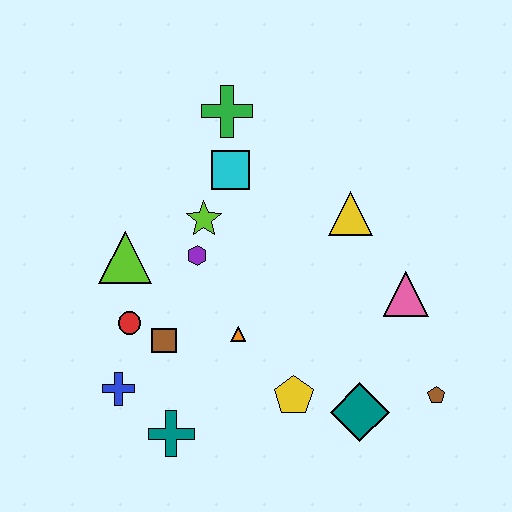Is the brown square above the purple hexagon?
No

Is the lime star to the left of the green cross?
Yes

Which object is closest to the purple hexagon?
The lime star is closest to the purple hexagon.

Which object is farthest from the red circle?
The brown pentagon is farthest from the red circle.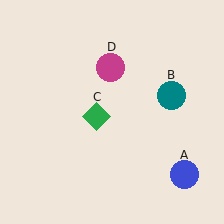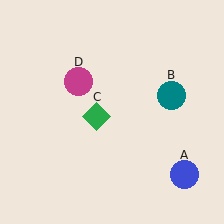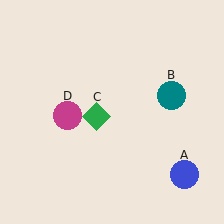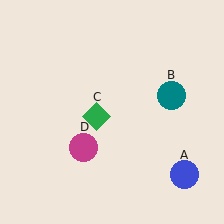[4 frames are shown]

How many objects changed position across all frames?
1 object changed position: magenta circle (object D).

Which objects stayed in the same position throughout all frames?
Blue circle (object A) and teal circle (object B) and green diamond (object C) remained stationary.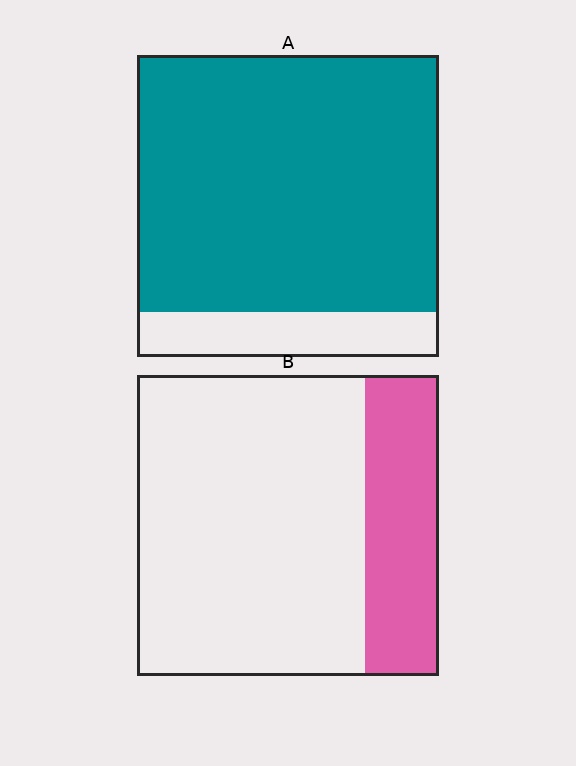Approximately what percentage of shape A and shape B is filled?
A is approximately 85% and B is approximately 25%.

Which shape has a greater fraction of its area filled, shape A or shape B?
Shape A.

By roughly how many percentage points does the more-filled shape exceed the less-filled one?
By roughly 60 percentage points (A over B).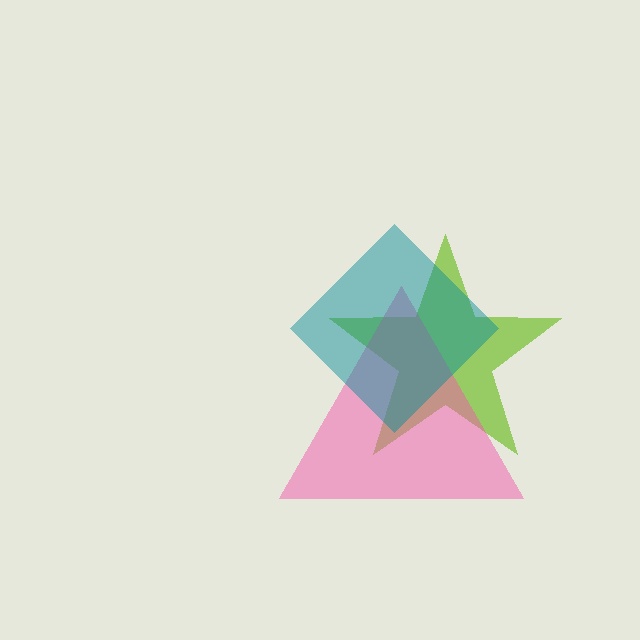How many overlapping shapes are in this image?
There are 3 overlapping shapes in the image.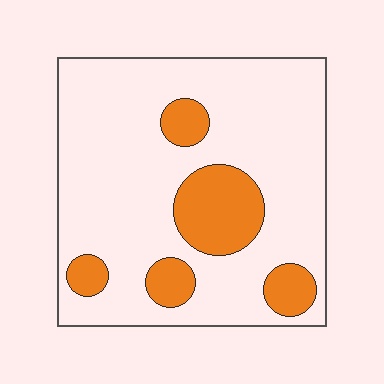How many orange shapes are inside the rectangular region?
5.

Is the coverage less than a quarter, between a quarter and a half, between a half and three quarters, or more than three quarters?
Less than a quarter.